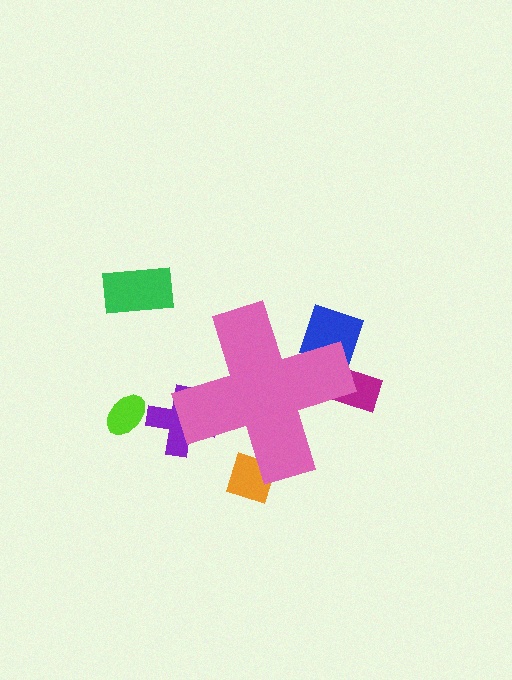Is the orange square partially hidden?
Yes, the orange square is partially hidden behind the pink cross.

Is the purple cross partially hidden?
Yes, the purple cross is partially hidden behind the pink cross.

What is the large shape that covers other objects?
A pink cross.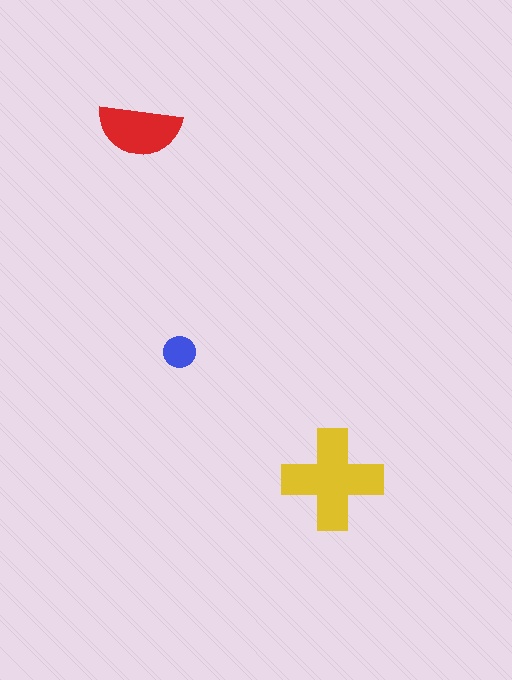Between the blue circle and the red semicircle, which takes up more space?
The red semicircle.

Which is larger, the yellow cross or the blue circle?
The yellow cross.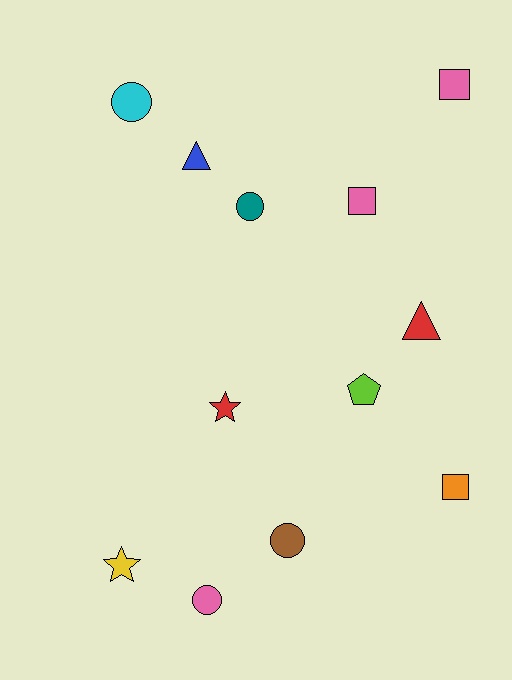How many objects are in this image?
There are 12 objects.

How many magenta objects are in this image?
There are no magenta objects.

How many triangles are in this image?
There are 2 triangles.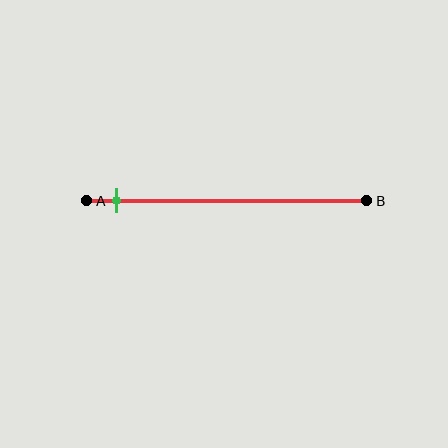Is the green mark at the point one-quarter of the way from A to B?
No, the mark is at about 10% from A, not at the 25% one-quarter point.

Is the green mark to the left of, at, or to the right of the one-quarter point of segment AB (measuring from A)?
The green mark is to the left of the one-quarter point of segment AB.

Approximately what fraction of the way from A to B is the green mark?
The green mark is approximately 10% of the way from A to B.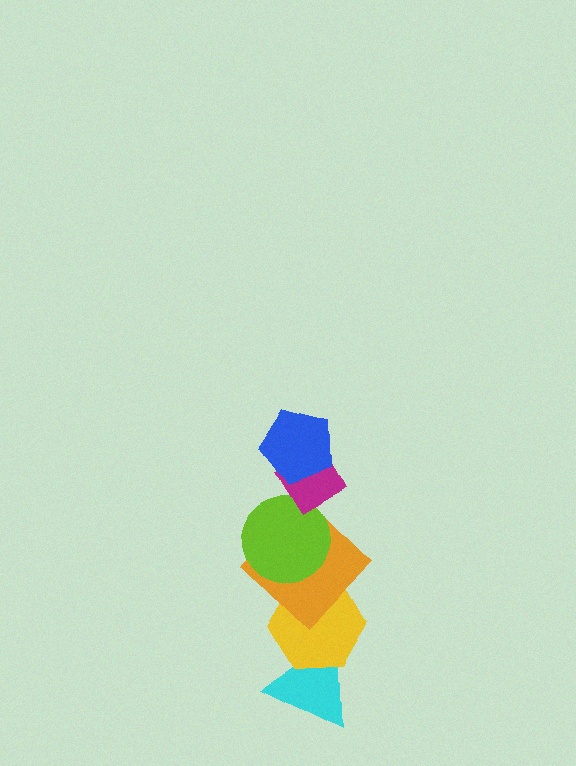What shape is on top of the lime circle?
The magenta diamond is on top of the lime circle.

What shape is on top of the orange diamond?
The lime circle is on top of the orange diamond.